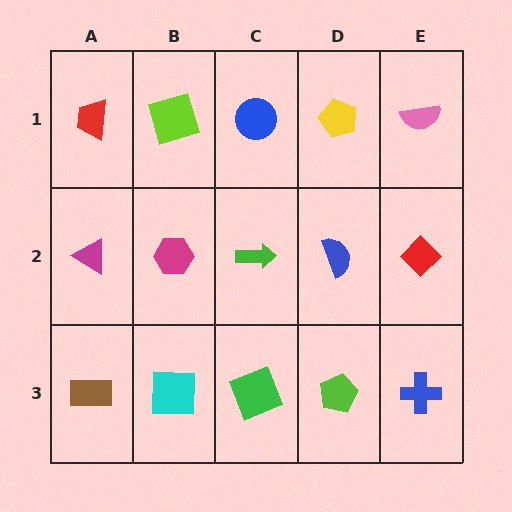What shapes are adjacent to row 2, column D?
A yellow pentagon (row 1, column D), a lime pentagon (row 3, column D), a green arrow (row 2, column C), a red diamond (row 2, column E).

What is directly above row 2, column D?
A yellow pentagon.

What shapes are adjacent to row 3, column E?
A red diamond (row 2, column E), a lime pentagon (row 3, column D).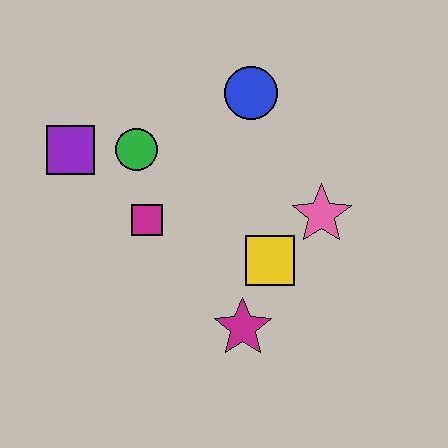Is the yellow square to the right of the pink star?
No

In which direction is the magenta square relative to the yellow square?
The magenta square is to the left of the yellow square.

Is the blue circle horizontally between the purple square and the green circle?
No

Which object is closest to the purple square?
The green circle is closest to the purple square.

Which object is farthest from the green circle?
The magenta star is farthest from the green circle.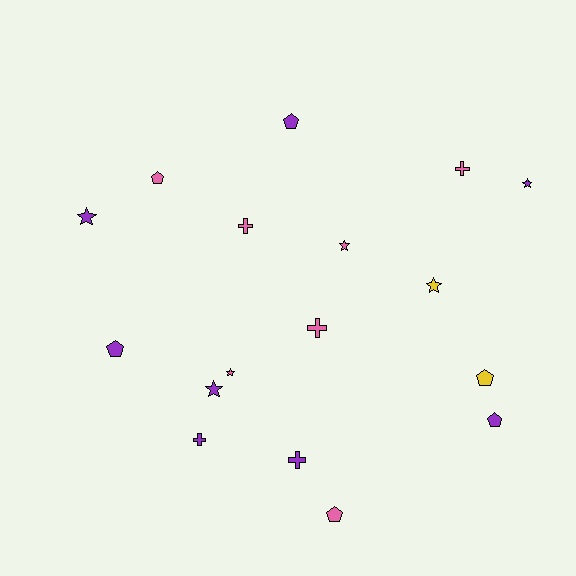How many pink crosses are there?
There are 3 pink crosses.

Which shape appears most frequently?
Pentagon, with 6 objects.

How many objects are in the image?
There are 17 objects.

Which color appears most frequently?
Purple, with 8 objects.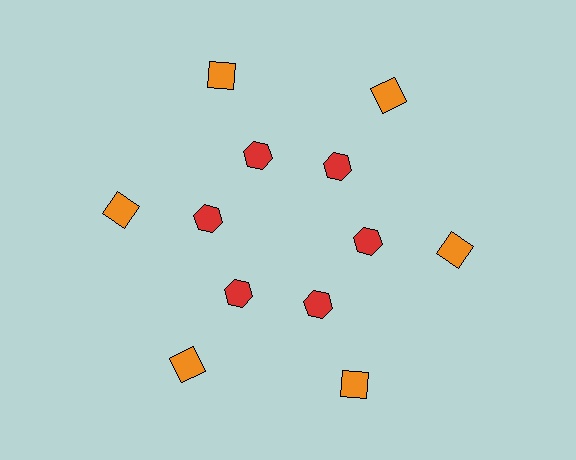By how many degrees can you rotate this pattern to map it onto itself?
The pattern maps onto itself every 60 degrees of rotation.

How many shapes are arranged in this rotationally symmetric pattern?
There are 12 shapes, arranged in 6 groups of 2.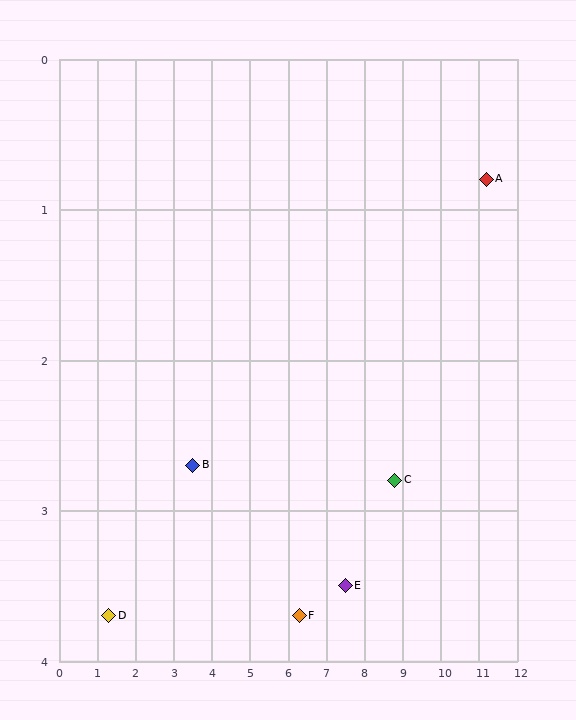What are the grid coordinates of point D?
Point D is at approximately (1.3, 3.7).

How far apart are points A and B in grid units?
Points A and B are about 7.9 grid units apart.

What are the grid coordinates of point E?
Point E is at approximately (7.5, 3.5).